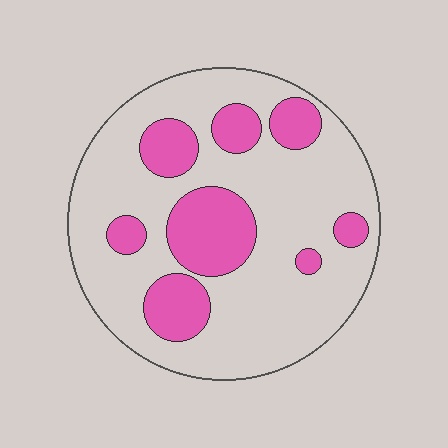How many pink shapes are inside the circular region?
8.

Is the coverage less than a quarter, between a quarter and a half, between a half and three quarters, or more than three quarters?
Between a quarter and a half.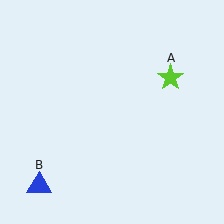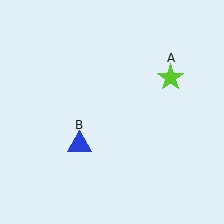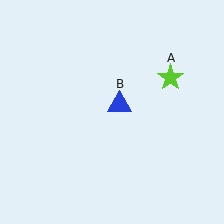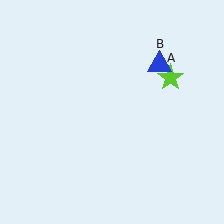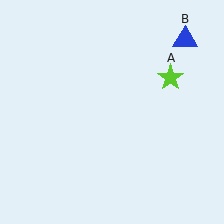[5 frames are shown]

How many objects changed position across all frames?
1 object changed position: blue triangle (object B).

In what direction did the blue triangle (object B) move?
The blue triangle (object B) moved up and to the right.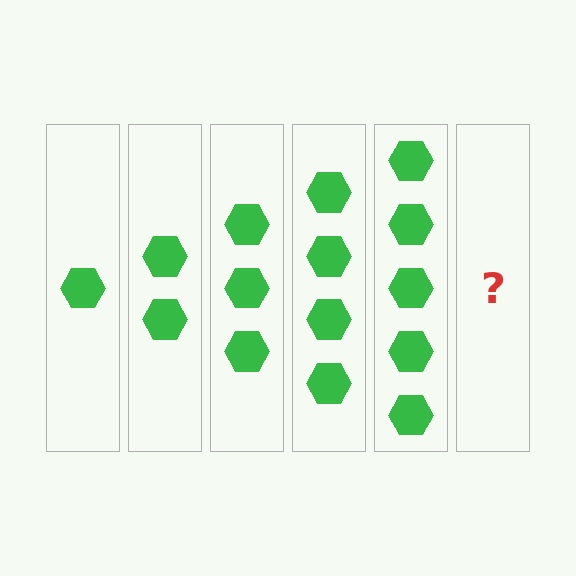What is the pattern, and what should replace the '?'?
The pattern is that each step adds one more hexagon. The '?' should be 6 hexagons.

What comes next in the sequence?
The next element should be 6 hexagons.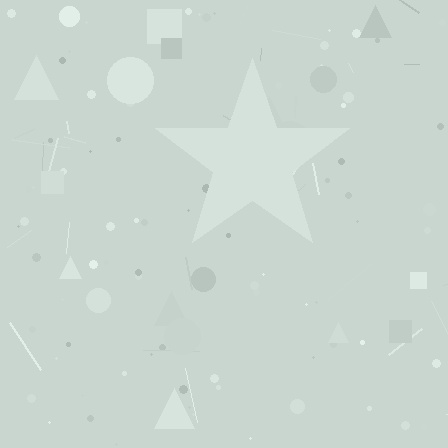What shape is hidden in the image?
A star is hidden in the image.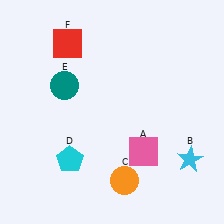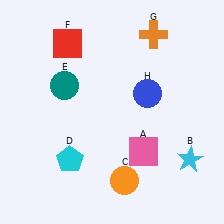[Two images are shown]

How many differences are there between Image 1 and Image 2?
There are 2 differences between the two images.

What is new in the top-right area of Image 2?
A blue circle (H) was added in the top-right area of Image 2.